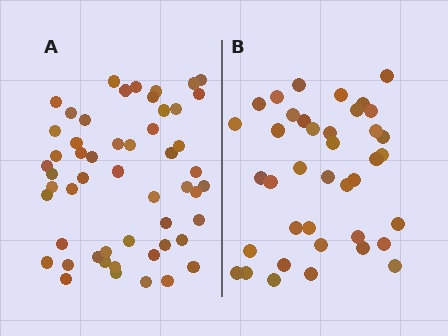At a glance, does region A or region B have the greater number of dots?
Region A (the left region) has more dots.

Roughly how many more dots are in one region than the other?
Region A has approximately 15 more dots than region B.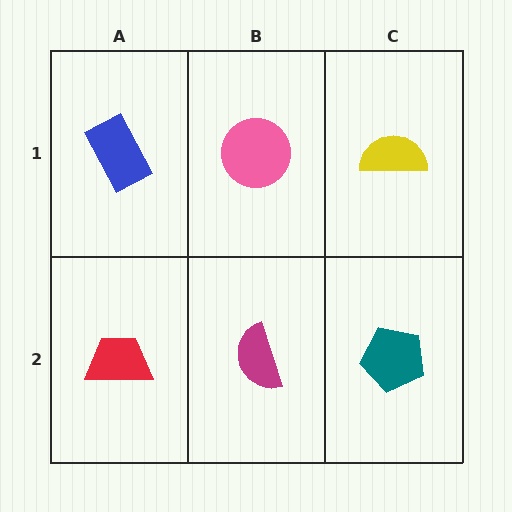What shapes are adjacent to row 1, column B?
A magenta semicircle (row 2, column B), a blue rectangle (row 1, column A), a yellow semicircle (row 1, column C).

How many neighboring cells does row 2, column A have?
2.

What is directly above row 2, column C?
A yellow semicircle.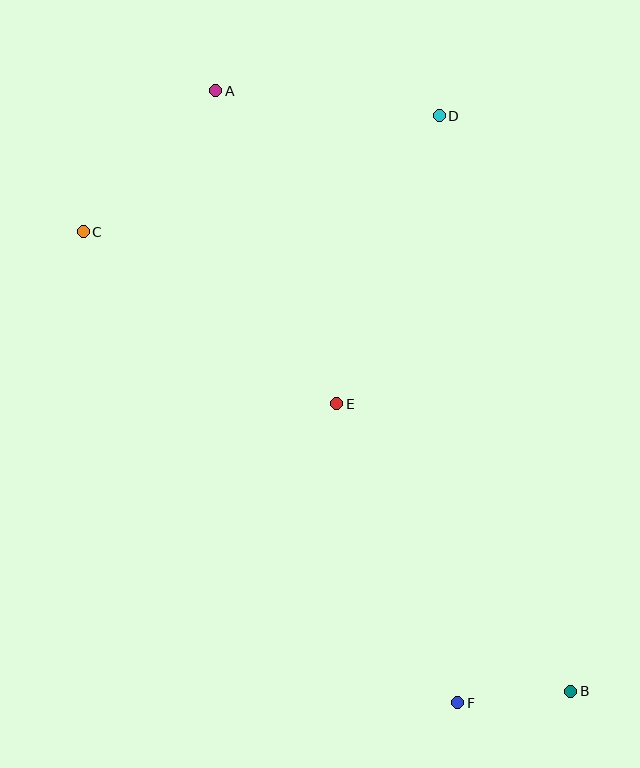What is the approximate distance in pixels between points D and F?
The distance between D and F is approximately 588 pixels.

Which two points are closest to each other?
Points B and F are closest to each other.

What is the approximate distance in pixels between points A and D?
The distance between A and D is approximately 225 pixels.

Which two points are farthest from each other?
Points A and B are farthest from each other.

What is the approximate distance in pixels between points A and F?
The distance between A and F is approximately 658 pixels.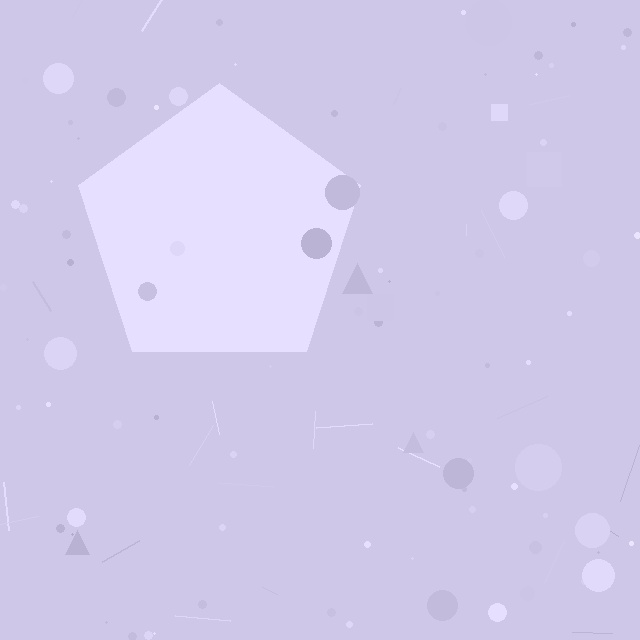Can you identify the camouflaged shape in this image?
The camouflaged shape is a pentagon.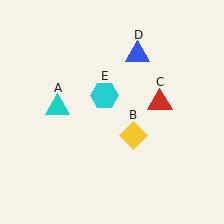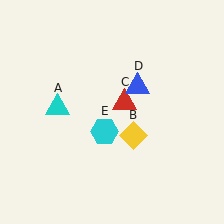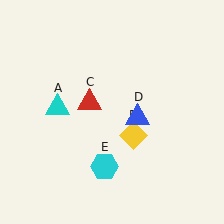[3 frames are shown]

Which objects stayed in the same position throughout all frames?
Cyan triangle (object A) and yellow diamond (object B) remained stationary.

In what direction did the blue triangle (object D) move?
The blue triangle (object D) moved down.